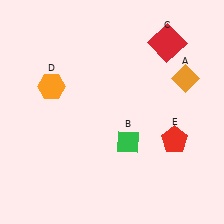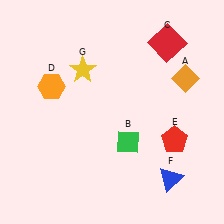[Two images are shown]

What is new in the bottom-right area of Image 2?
A blue triangle (F) was added in the bottom-right area of Image 2.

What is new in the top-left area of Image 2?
A yellow star (G) was added in the top-left area of Image 2.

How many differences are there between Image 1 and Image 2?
There are 2 differences between the two images.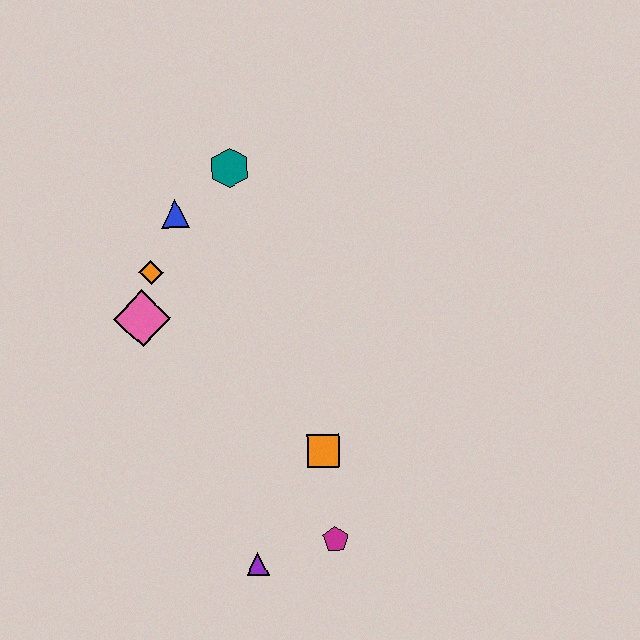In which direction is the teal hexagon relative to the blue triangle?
The teal hexagon is to the right of the blue triangle.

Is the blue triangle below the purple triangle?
No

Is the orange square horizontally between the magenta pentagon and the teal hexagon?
Yes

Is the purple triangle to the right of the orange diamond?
Yes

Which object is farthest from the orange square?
The teal hexagon is farthest from the orange square.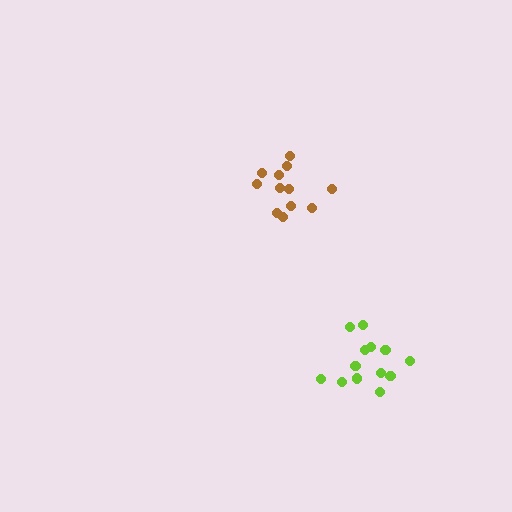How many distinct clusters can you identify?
There are 2 distinct clusters.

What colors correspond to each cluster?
The clusters are colored: brown, lime.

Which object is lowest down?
The lime cluster is bottommost.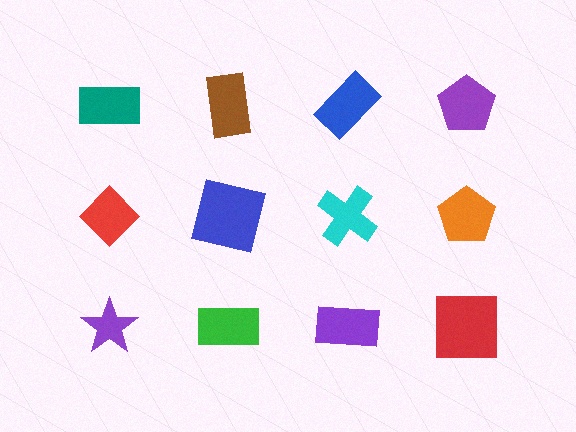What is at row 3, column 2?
A green rectangle.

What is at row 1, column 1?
A teal rectangle.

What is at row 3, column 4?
A red square.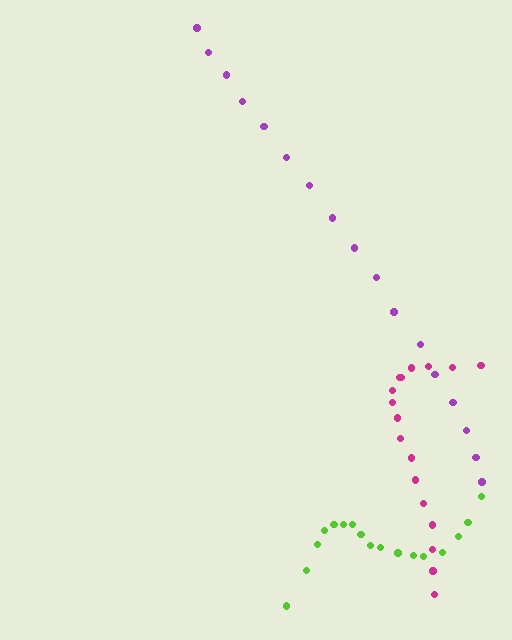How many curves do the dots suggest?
There are 3 distinct paths.